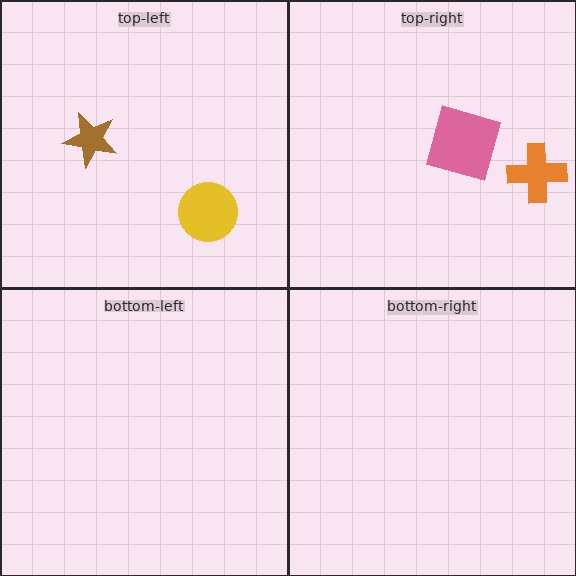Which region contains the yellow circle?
The top-left region.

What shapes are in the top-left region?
The yellow circle, the brown star.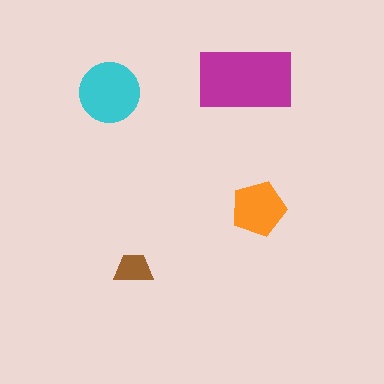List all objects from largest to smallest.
The magenta rectangle, the cyan circle, the orange pentagon, the brown trapezoid.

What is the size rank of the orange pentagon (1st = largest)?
3rd.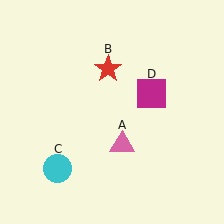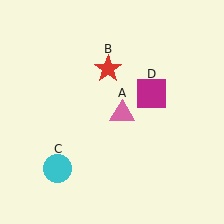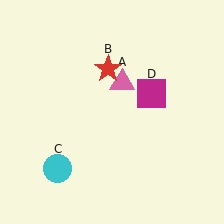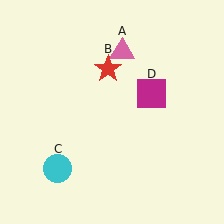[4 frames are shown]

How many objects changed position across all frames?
1 object changed position: pink triangle (object A).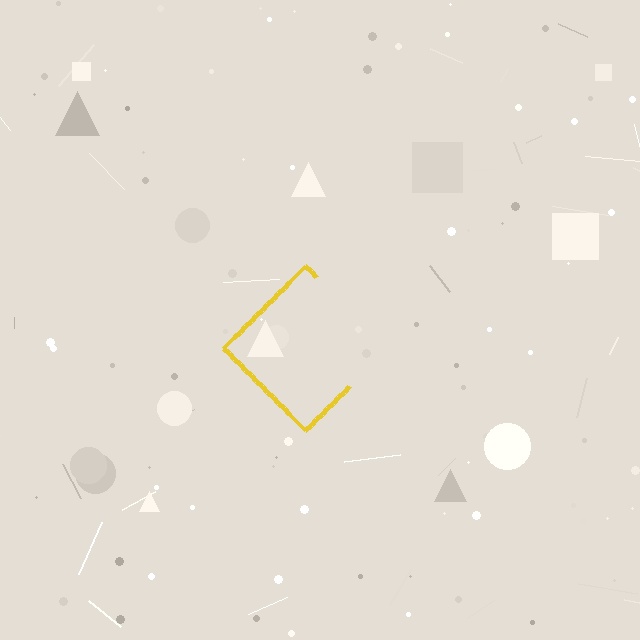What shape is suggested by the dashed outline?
The dashed outline suggests a diamond.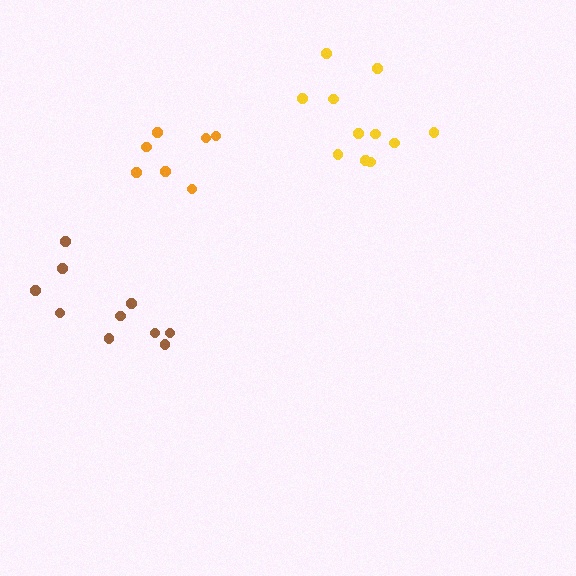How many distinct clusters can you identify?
There are 3 distinct clusters.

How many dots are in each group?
Group 1: 11 dots, Group 2: 10 dots, Group 3: 7 dots (28 total).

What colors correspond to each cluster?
The clusters are colored: yellow, brown, orange.